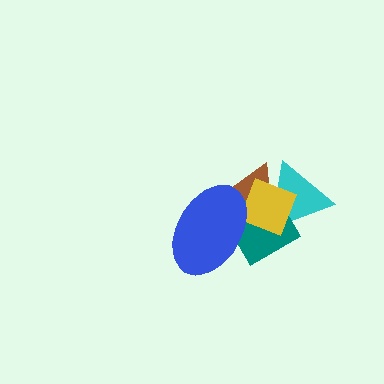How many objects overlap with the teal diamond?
4 objects overlap with the teal diamond.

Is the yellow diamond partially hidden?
Yes, it is partially covered by another shape.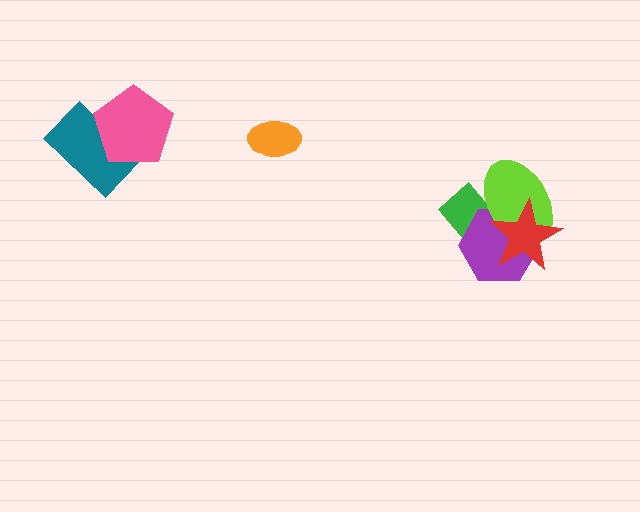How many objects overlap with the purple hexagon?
3 objects overlap with the purple hexagon.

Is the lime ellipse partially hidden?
Yes, it is partially covered by another shape.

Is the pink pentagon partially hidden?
No, no other shape covers it.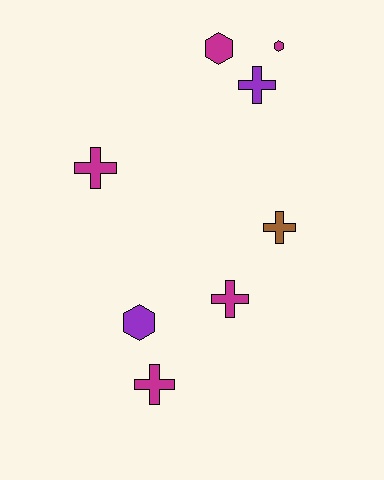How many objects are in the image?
There are 8 objects.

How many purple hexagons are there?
There is 1 purple hexagon.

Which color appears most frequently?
Magenta, with 5 objects.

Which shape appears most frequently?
Cross, with 5 objects.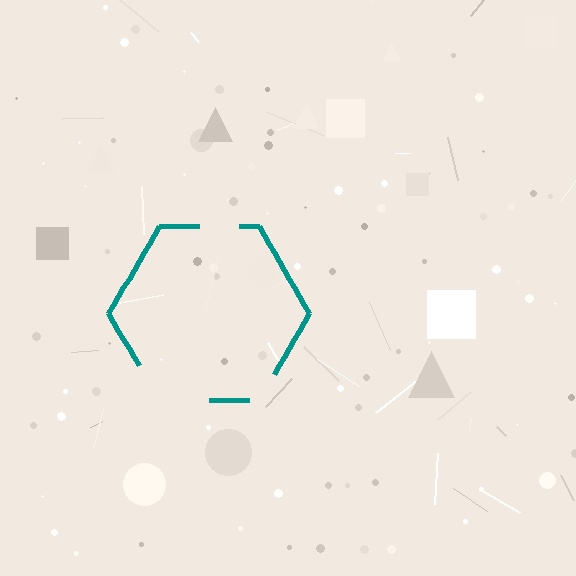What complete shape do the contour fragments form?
The contour fragments form a hexagon.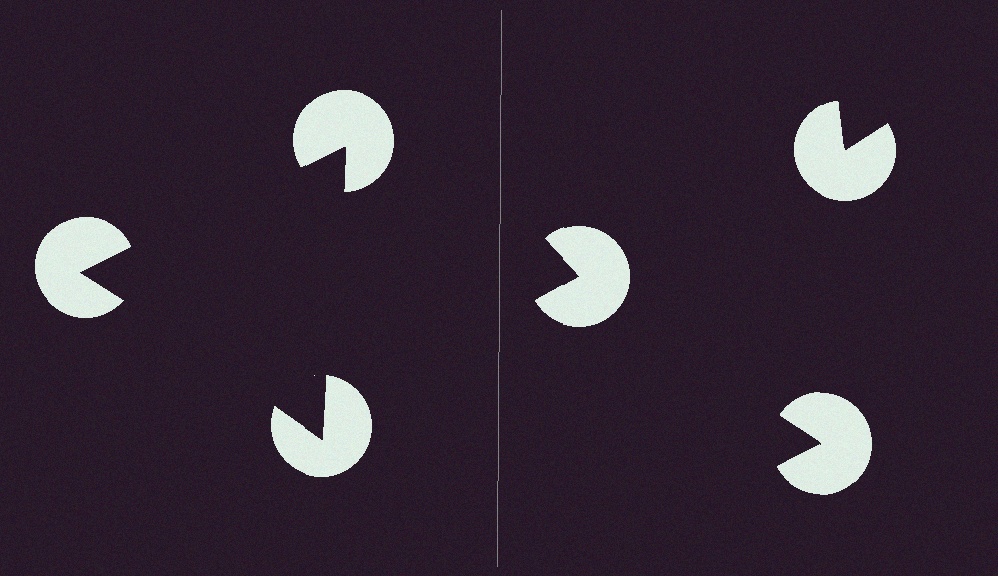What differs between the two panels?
The pac-man discs are positioned identically on both sides; only the wedge orientations differ. On the left they align to a triangle; on the right they are misaligned.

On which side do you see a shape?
An illusory triangle appears on the left side. On the right side the wedge cuts are rotated, so no coherent shape forms.